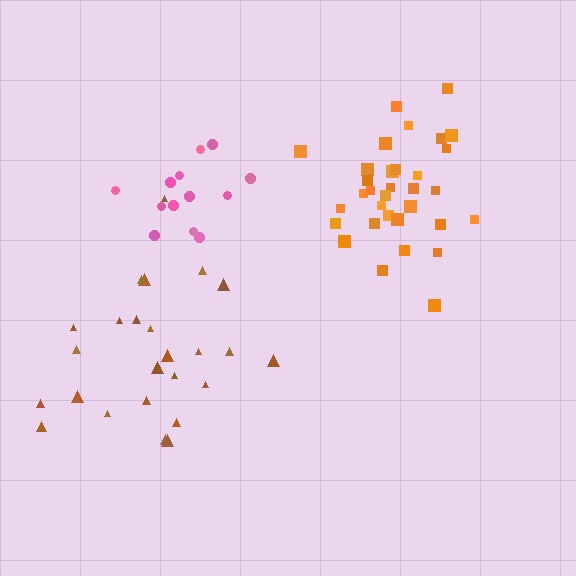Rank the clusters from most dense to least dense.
orange, pink, brown.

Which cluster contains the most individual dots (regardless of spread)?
Orange (34).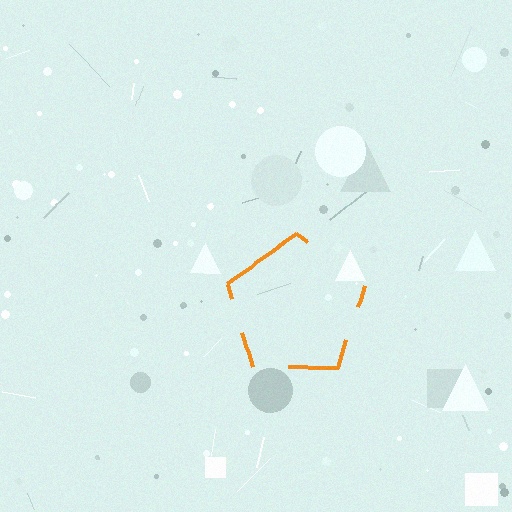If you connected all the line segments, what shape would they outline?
They would outline a pentagon.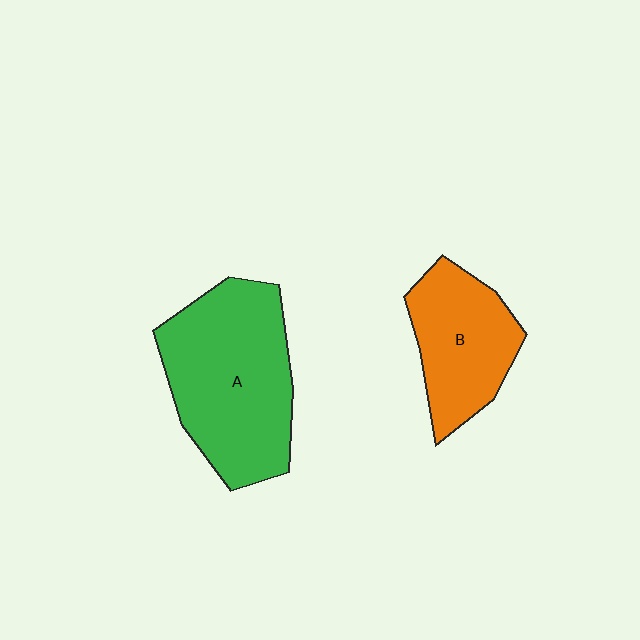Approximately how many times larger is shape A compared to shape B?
Approximately 1.6 times.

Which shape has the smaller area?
Shape B (orange).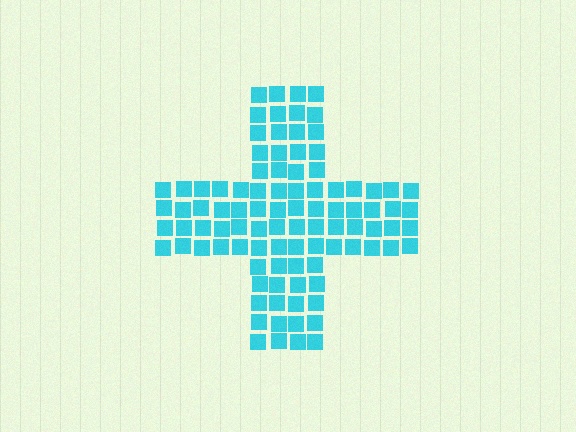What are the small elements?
The small elements are squares.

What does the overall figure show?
The overall figure shows a cross.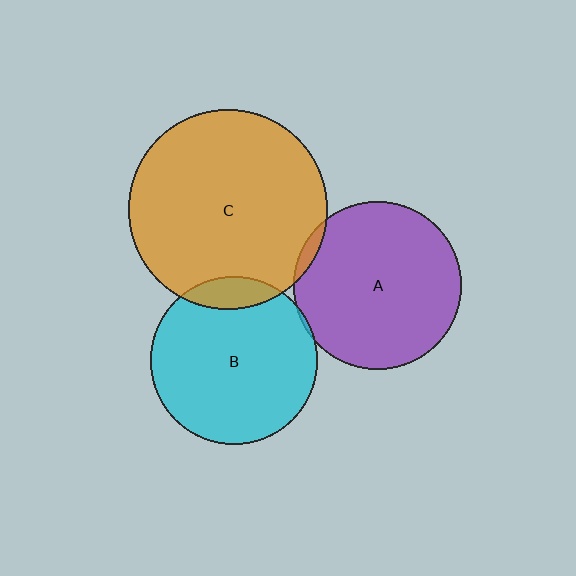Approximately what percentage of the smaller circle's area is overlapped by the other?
Approximately 5%.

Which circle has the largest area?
Circle C (orange).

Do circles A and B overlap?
Yes.